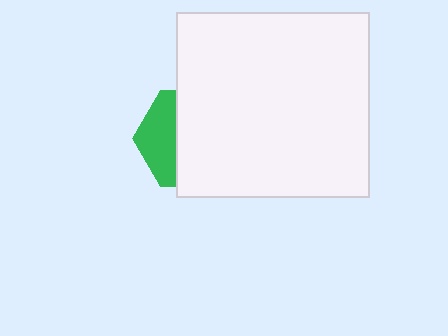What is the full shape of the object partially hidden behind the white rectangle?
The partially hidden object is a green hexagon.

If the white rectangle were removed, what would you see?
You would see the complete green hexagon.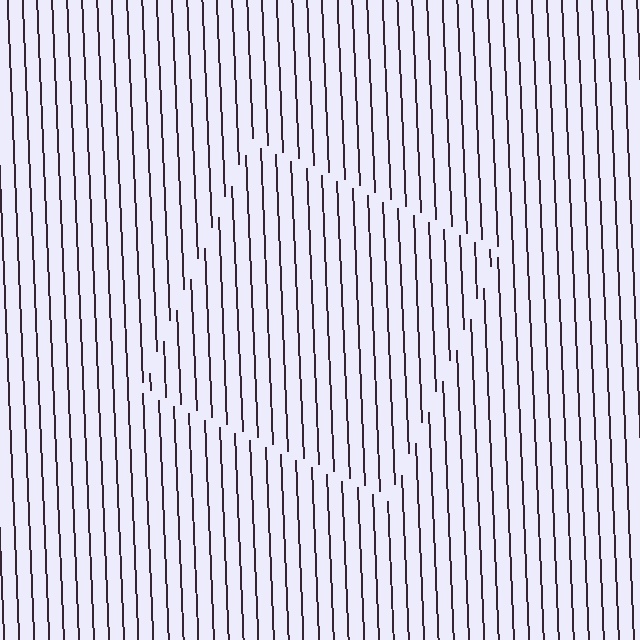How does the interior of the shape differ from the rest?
The interior of the shape contains the same grating, shifted by half a period — the contour is defined by the phase discontinuity where line-ends from the inner and outer gratings abut.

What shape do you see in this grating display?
An illusory square. The interior of the shape contains the same grating, shifted by half a period — the contour is defined by the phase discontinuity where line-ends from the inner and outer gratings abut.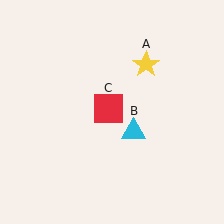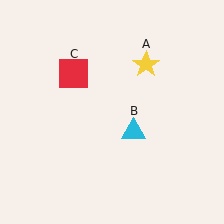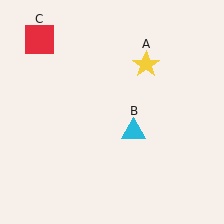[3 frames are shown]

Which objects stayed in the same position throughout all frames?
Yellow star (object A) and cyan triangle (object B) remained stationary.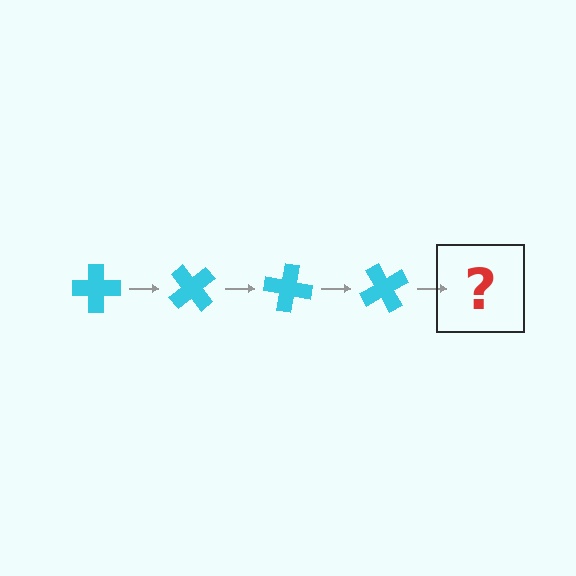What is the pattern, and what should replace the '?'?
The pattern is that the cross rotates 50 degrees each step. The '?' should be a cyan cross rotated 200 degrees.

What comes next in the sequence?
The next element should be a cyan cross rotated 200 degrees.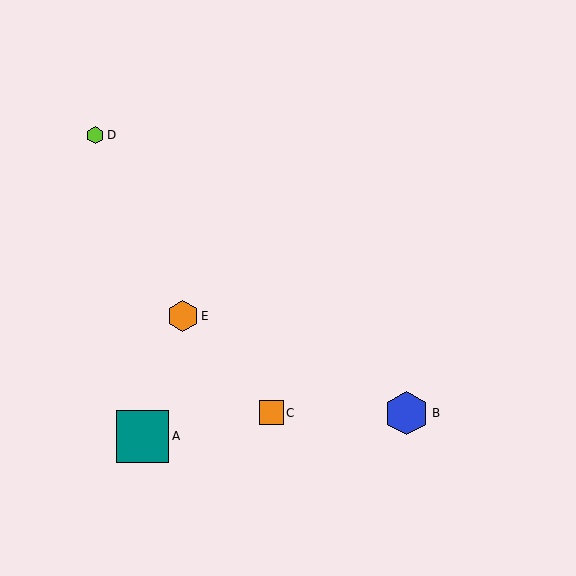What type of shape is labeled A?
Shape A is a teal square.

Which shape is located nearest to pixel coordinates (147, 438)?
The teal square (labeled A) at (143, 436) is nearest to that location.